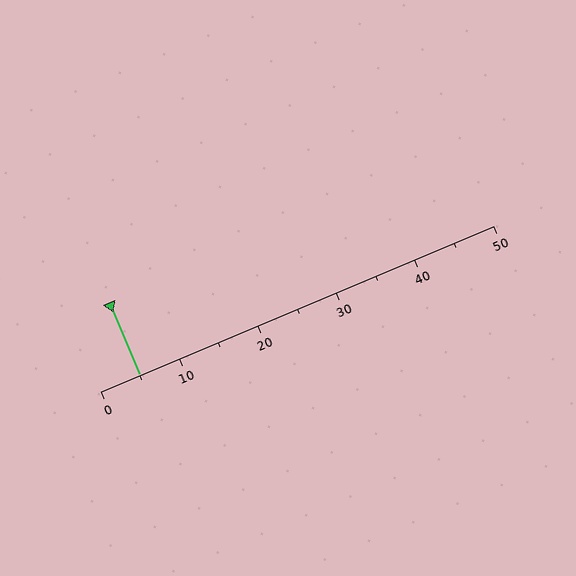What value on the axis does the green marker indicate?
The marker indicates approximately 5.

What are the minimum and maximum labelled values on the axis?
The axis runs from 0 to 50.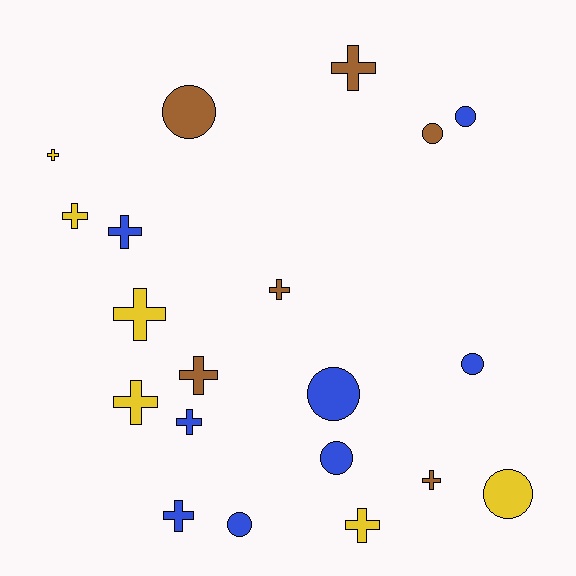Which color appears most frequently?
Blue, with 8 objects.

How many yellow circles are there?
There is 1 yellow circle.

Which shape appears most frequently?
Cross, with 12 objects.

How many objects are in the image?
There are 20 objects.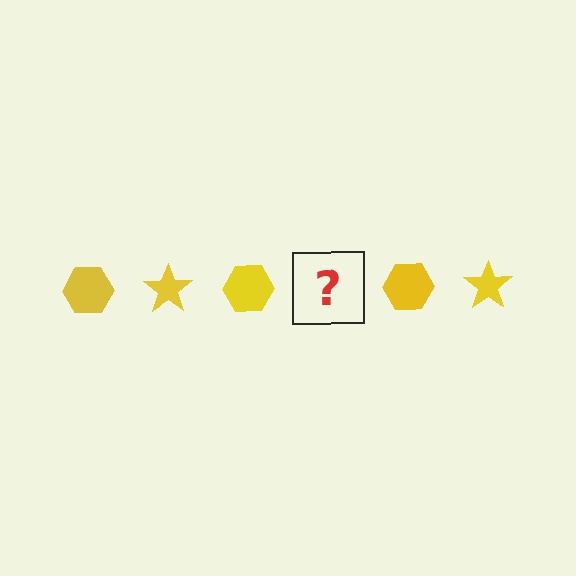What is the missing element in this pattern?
The missing element is a yellow star.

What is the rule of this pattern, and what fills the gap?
The rule is that the pattern cycles through hexagon, star shapes in yellow. The gap should be filled with a yellow star.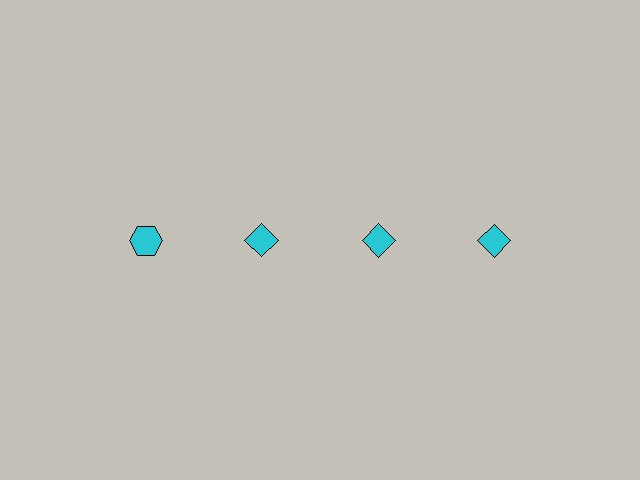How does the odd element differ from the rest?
It has a different shape: hexagon instead of diamond.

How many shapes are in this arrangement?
There are 4 shapes arranged in a grid pattern.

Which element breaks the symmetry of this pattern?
The cyan hexagon in the top row, leftmost column breaks the symmetry. All other shapes are cyan diamonds.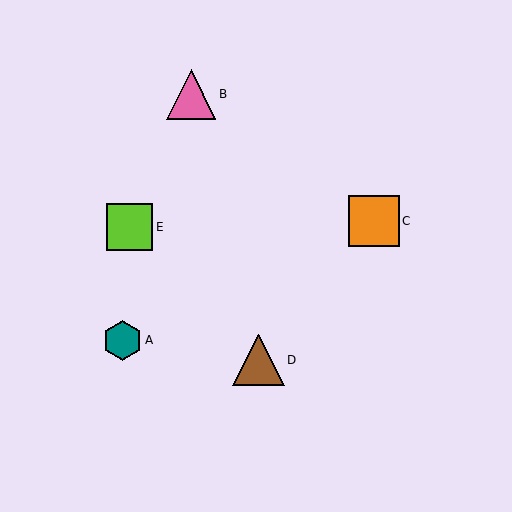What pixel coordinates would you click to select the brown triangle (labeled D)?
Click at (259, 360) to select the brown triangle D.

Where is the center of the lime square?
The center of the lime square is at (130, 227).